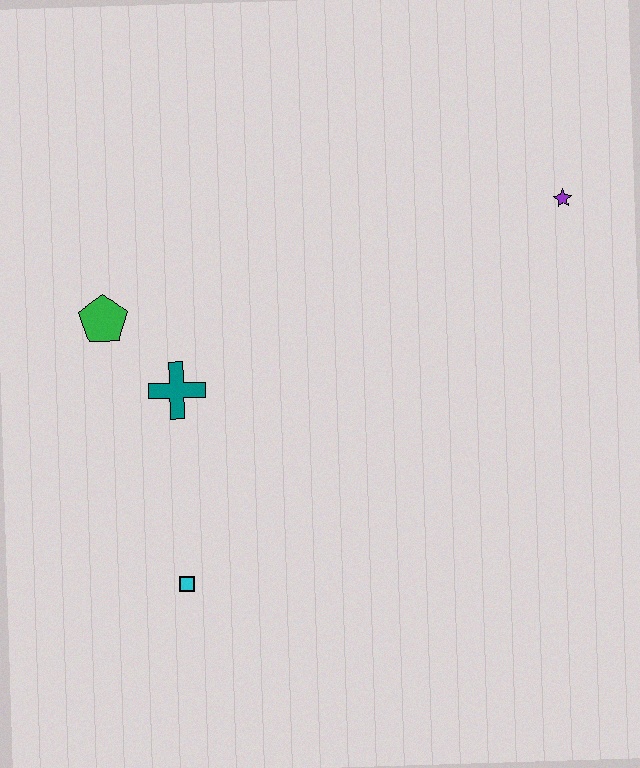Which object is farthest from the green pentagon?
The purple star is farthest from the green pentagon.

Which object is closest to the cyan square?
The teal cross is closest to the cyan square.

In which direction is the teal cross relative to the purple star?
The teal cross is to the left of the purple star.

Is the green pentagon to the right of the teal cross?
No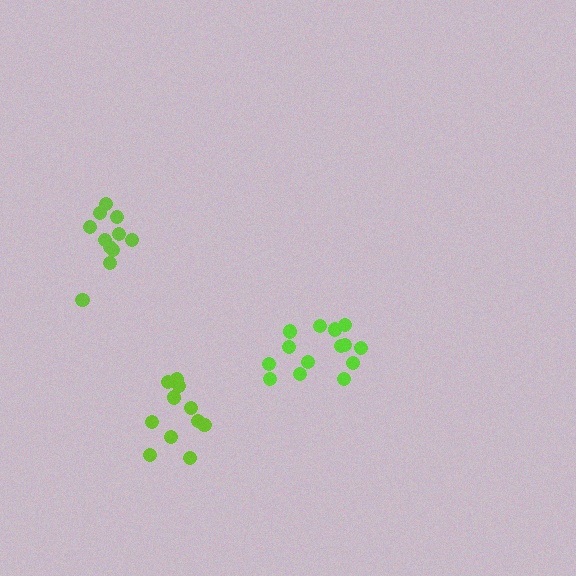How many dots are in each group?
Group 1: 14 dots, Group 2: 12 dots, Group 3: 11 dots (37 total).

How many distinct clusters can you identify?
There are 3 distinct clusters.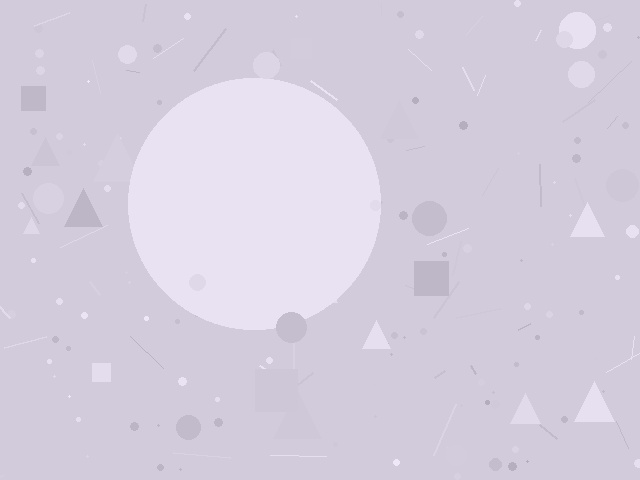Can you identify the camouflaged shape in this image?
The camouflaged shape is a circle.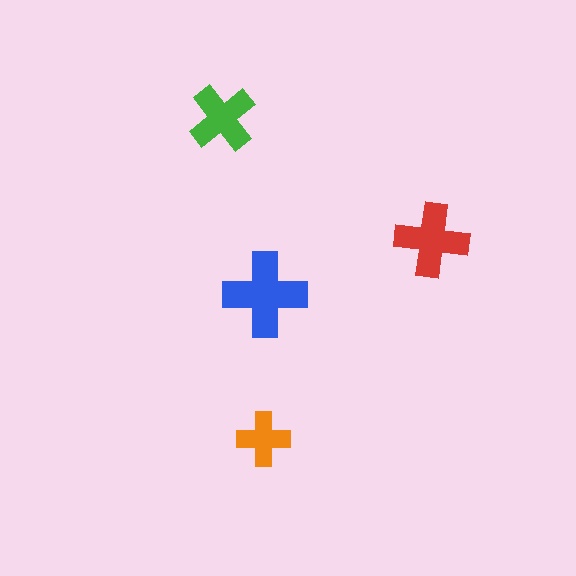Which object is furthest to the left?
The green cross is leftmost.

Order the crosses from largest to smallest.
the blue one, the red one, the green one, the orange one.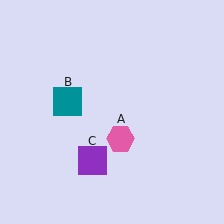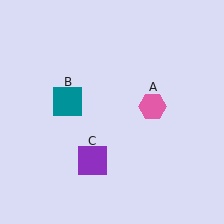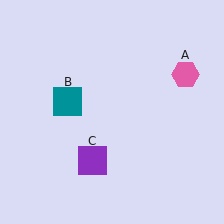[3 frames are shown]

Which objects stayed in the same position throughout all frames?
Teal square (object B) and purple square (object C) remained stationary.